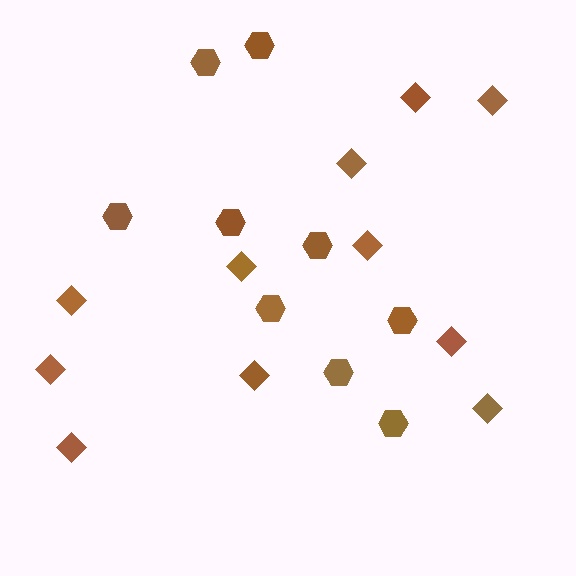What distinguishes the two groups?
There are 2 groups: one group of diamonds (11) and one group of hexagons (9).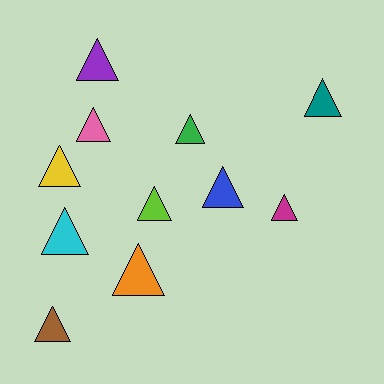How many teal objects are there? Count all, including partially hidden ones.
There is 1 teal object.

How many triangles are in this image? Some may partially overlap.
There are 11 triangles.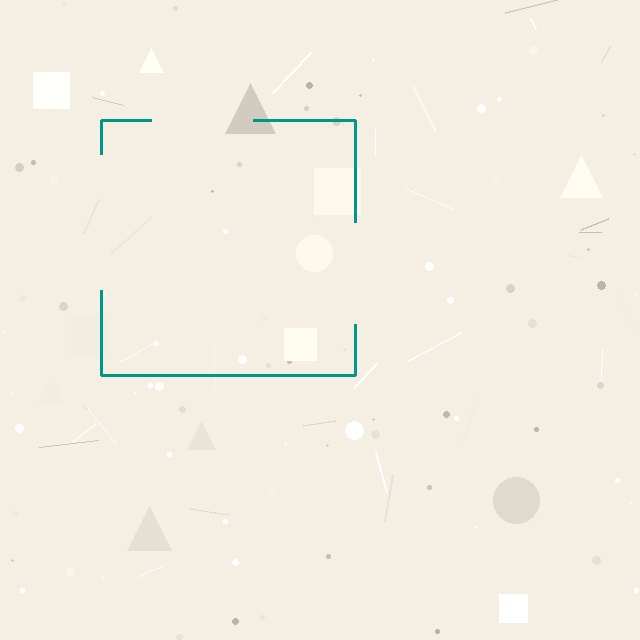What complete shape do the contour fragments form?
The contour fragments form a square.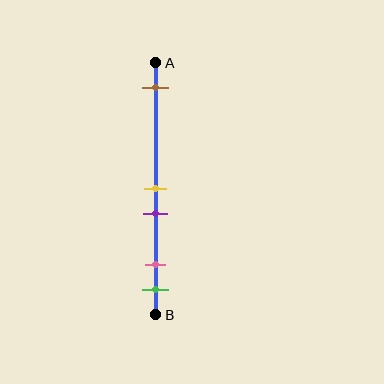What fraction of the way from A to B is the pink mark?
The pink mark is approximately 80% (0.8) of the way from A to B.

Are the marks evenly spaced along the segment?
No, the marks are not evenly spaced.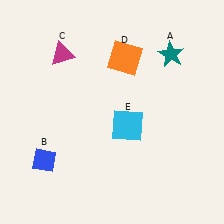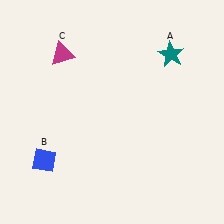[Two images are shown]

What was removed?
The cyan square (E), the orange square (D) were removed in Image 2.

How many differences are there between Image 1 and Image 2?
There are 2 differences between the two images.